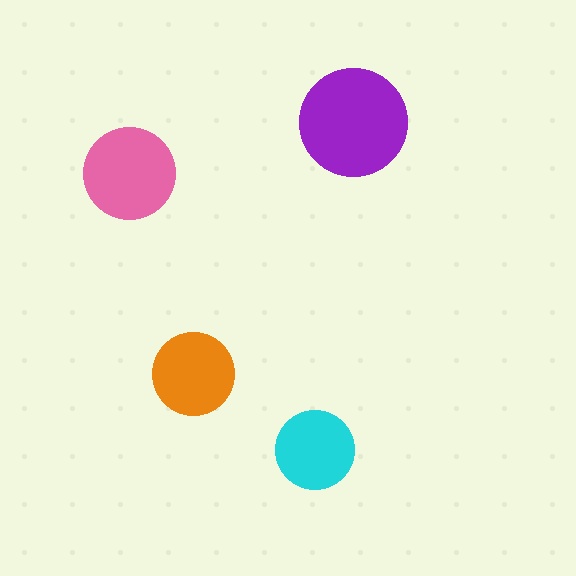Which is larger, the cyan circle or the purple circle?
The purple one.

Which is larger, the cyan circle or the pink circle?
The pink one.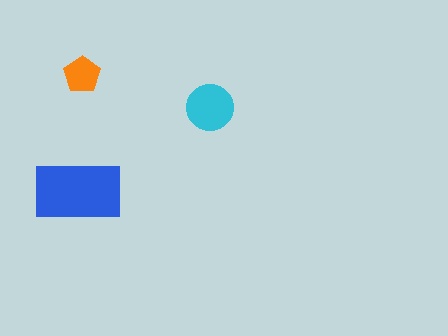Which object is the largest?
The blue rectangle.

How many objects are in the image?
There are 3 objects in the image.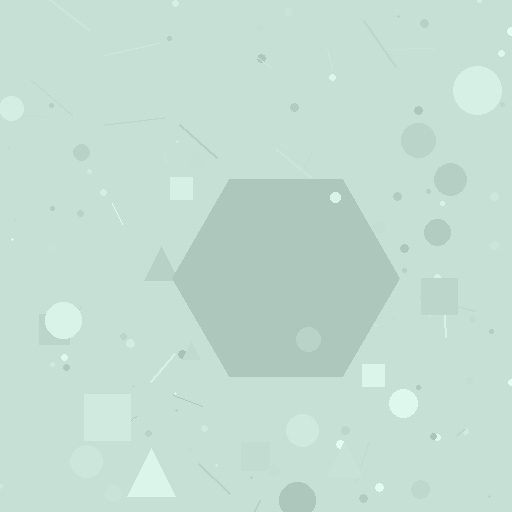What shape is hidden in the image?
A hexagon is hidden in the image.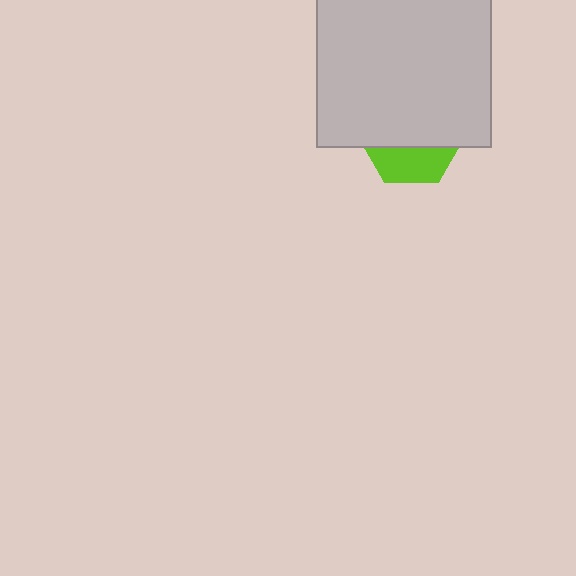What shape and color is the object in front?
The object in front is a light gray square.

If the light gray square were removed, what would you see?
You would see the complete lime hexagon.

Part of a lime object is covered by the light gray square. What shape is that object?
It is a hexagon.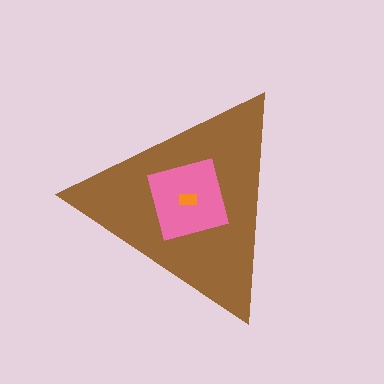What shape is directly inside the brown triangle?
The pink square.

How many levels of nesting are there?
3.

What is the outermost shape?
The brown triangle.